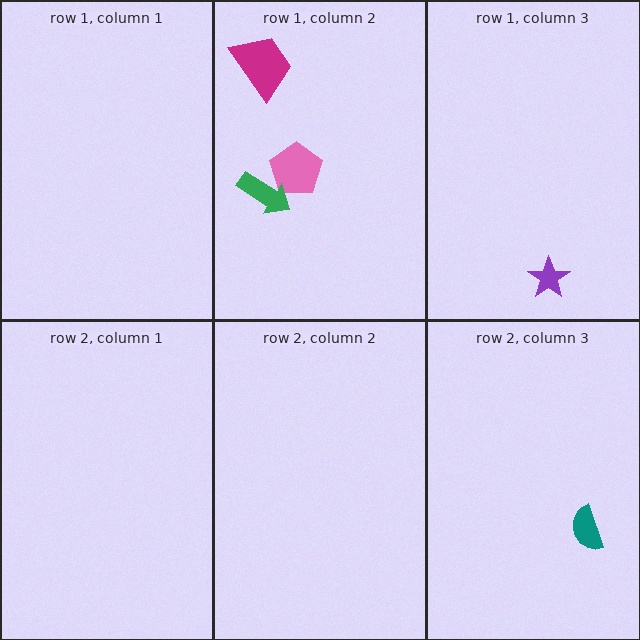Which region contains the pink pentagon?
The row 1, column 2 region.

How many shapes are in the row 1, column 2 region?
3.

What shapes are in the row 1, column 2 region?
The pink pentagon, the green arrow, the magenta trapezoid.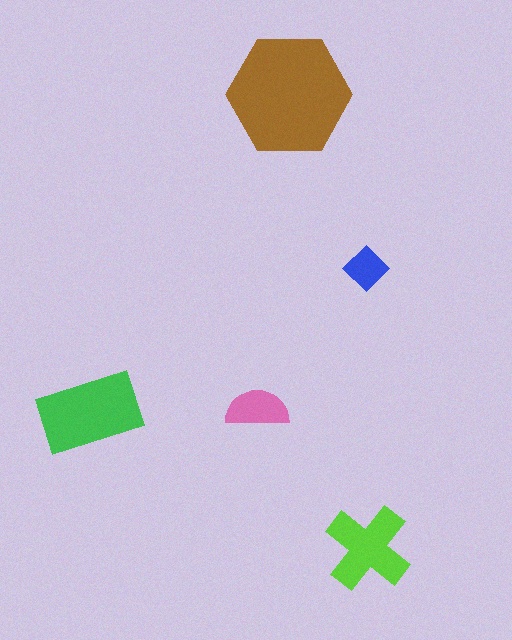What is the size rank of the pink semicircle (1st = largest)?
4th.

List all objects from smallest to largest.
The blue diamond, the pink semicircle, the lime cross, the green rectangle, the brown hexagon.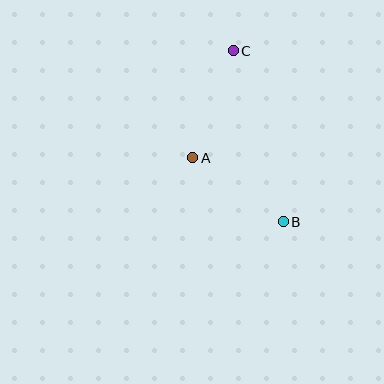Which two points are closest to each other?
Points A and B are closest to each other.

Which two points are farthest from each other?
Points B and C are farthest from each other.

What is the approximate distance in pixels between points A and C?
The distance between A and C is approximately 114 pixels.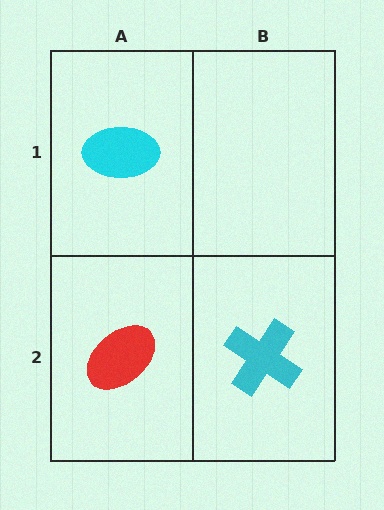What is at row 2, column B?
A cyan cross.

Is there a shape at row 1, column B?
No, that cell is empty.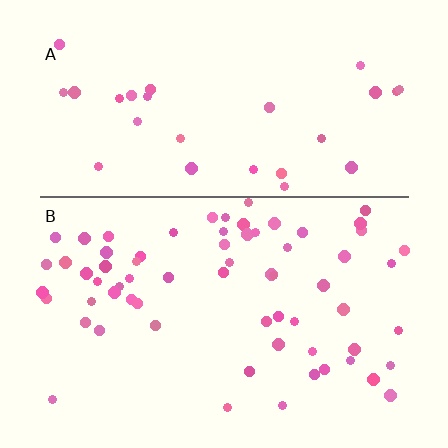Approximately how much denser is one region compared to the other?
Approximately 2.2× — region B over region A.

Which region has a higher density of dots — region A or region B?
B (the bottom).